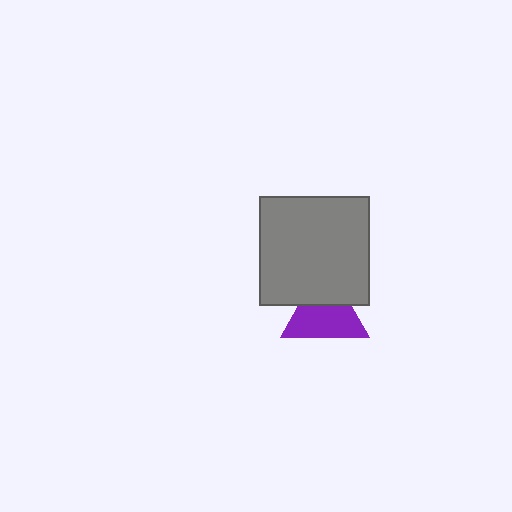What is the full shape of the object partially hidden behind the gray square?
The partially hidden object is a purple triangle.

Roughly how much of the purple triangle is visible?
About half of it is visible (roughly 65%).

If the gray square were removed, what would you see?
You would see the complete purple triangle.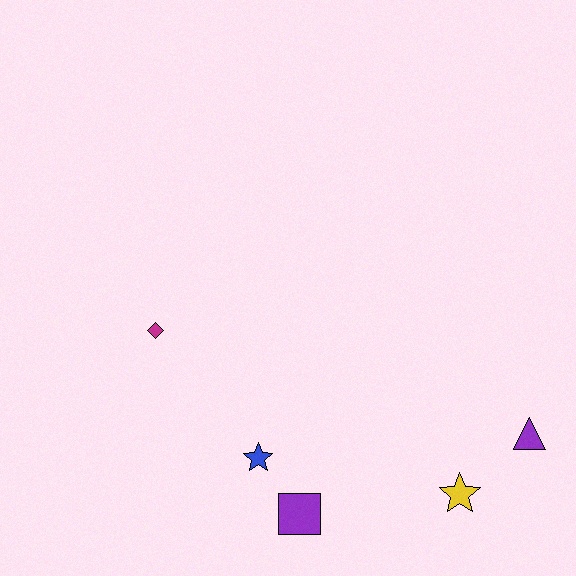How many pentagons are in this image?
There are no pentagons.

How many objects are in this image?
There are 5 objects.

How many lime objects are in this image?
There are no lime objects.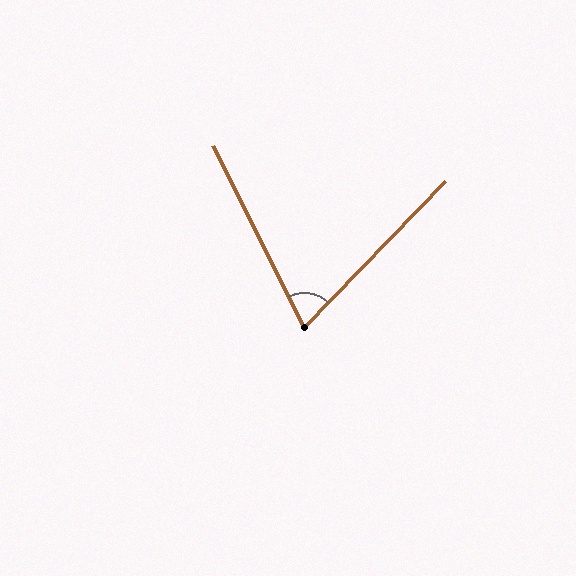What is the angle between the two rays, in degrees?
Approximately 71 degrees.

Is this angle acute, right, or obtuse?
It is acute.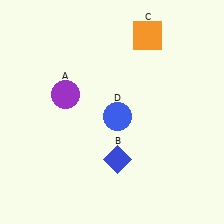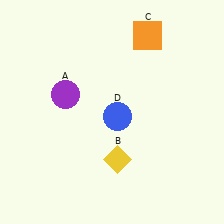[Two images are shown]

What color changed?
The diamond (B) changed from blue in Image 1 to yellow in Image 2.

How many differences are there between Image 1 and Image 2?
There is 1 difference between the two images.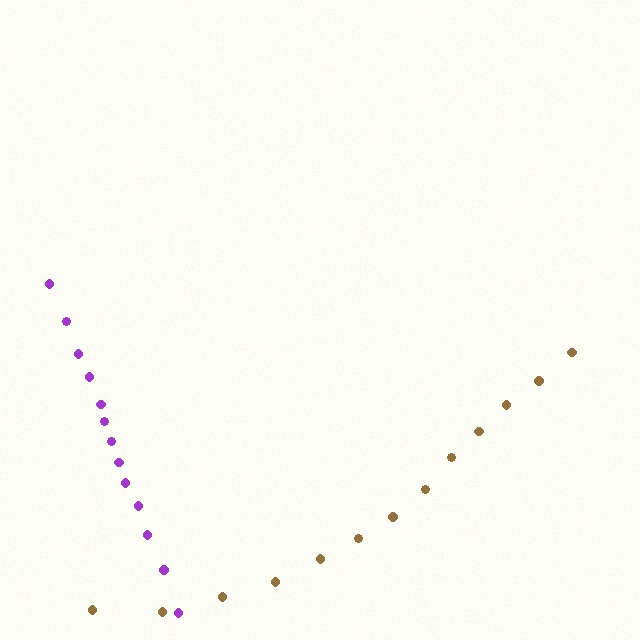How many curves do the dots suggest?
There are 2 distinct paths.